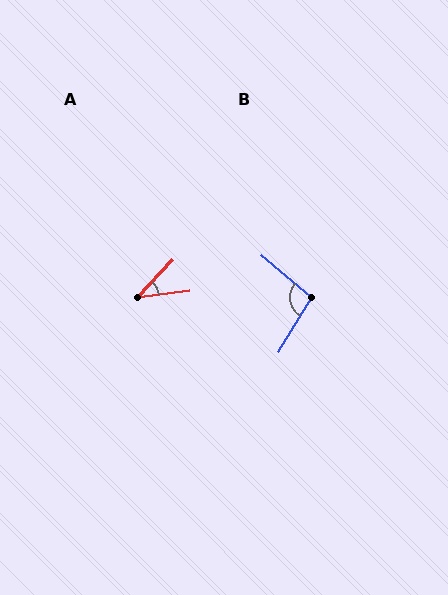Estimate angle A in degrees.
Approximately 39 degrees.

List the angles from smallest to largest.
A (39°), B (99°).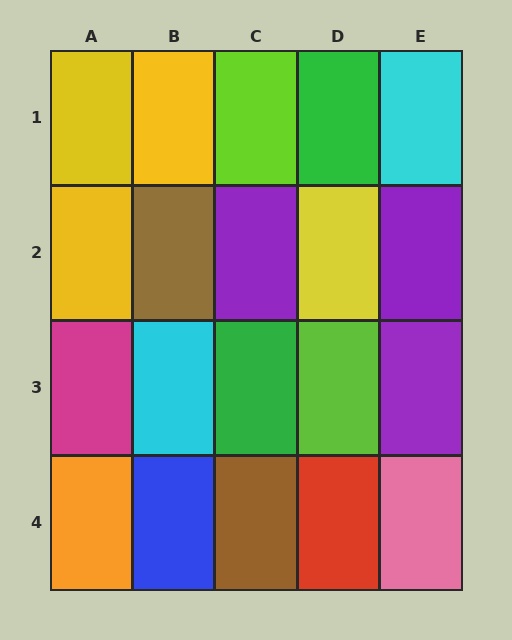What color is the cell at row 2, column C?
Purple.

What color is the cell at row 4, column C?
Brown.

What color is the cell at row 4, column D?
Red.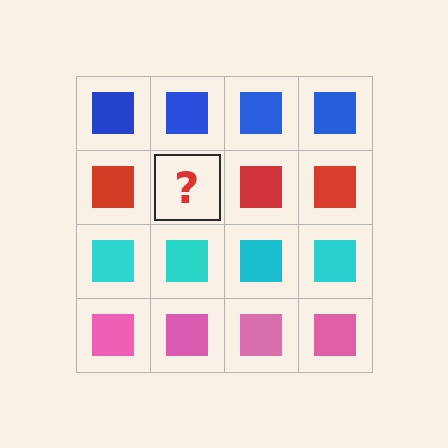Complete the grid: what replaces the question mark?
The question mark should be replaced with a red square.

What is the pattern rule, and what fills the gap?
The rule is that each row has a consistent color. The gap should be filled with a red square.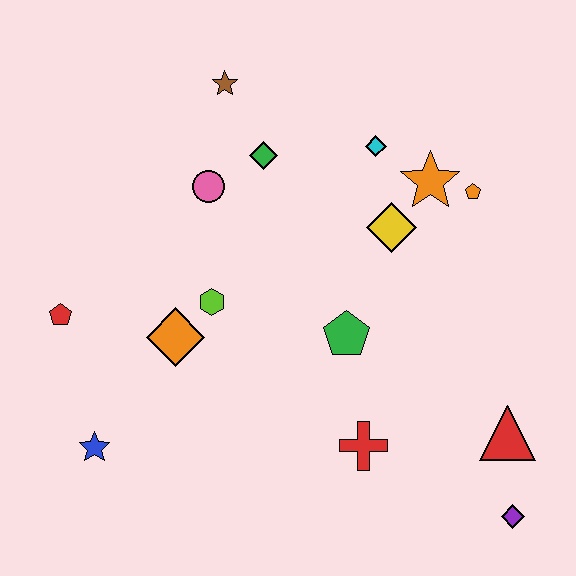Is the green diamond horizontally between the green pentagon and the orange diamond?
Yes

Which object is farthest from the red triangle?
The red pentagon is farthest from the red triangle.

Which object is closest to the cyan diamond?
The orange star is closest to the cyan diamond.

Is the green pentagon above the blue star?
Yes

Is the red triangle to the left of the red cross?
No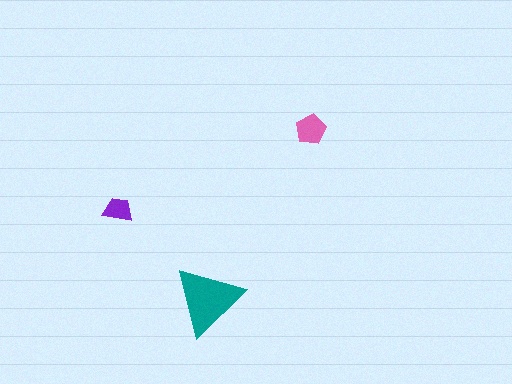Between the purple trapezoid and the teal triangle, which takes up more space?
The teal triangle.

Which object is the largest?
The teal triangle.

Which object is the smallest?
The purple trapezoid.